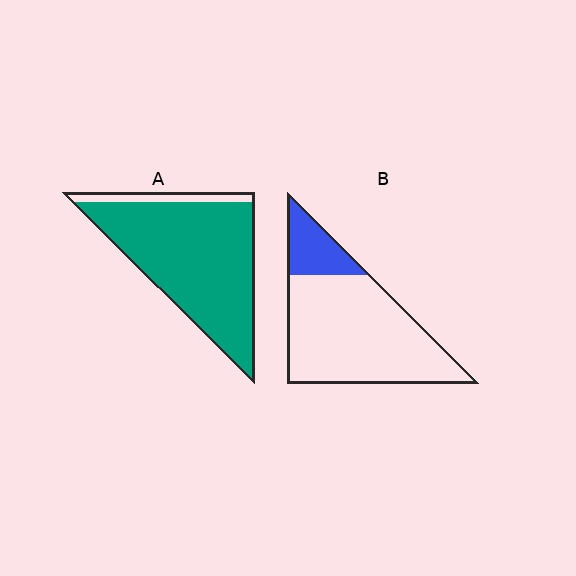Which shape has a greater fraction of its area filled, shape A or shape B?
Shape A.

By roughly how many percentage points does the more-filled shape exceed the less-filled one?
By roughly 70 percentage points (A over B).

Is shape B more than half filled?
No.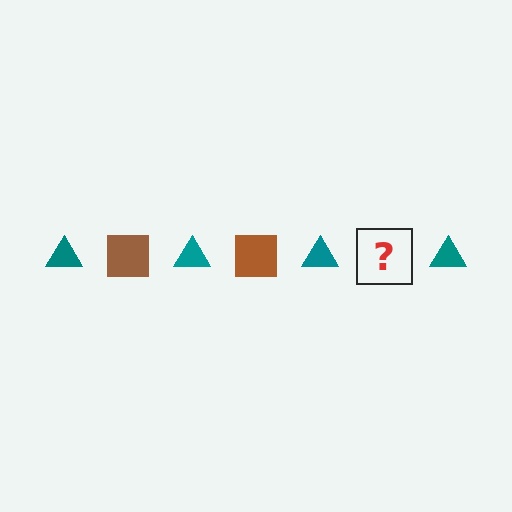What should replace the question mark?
The question mark should be replaced with a brown square.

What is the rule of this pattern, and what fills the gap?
The rule is that the pattern alternates between teal triangle and brown square. The gap should be filled with a brown square.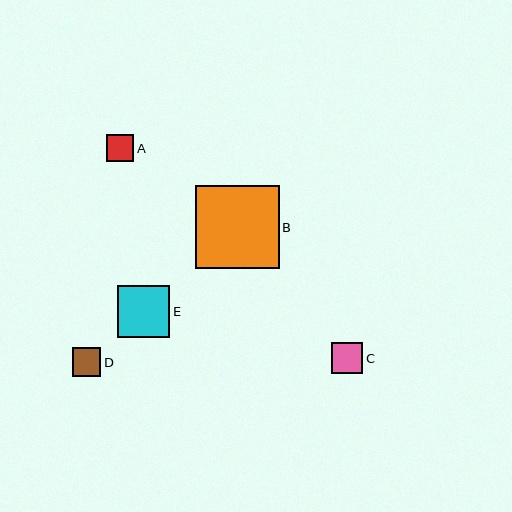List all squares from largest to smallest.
From largest to smallest: B, E, C, D, A.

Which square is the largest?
Square B is the largest with a size of approximately 83 pixels.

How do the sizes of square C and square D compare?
Square C and square D are approximately the same size.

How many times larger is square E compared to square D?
Square E is approximately 1.8 times the size of square D.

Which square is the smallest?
Square A is the smallest with a size of approximately 27 pixels.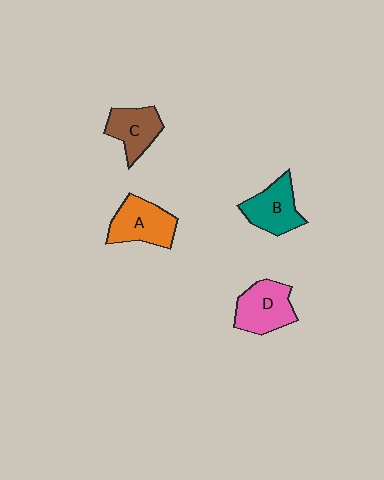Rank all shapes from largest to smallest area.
From largest to smallest: D (pink), A (orange), B (teal), C (brown).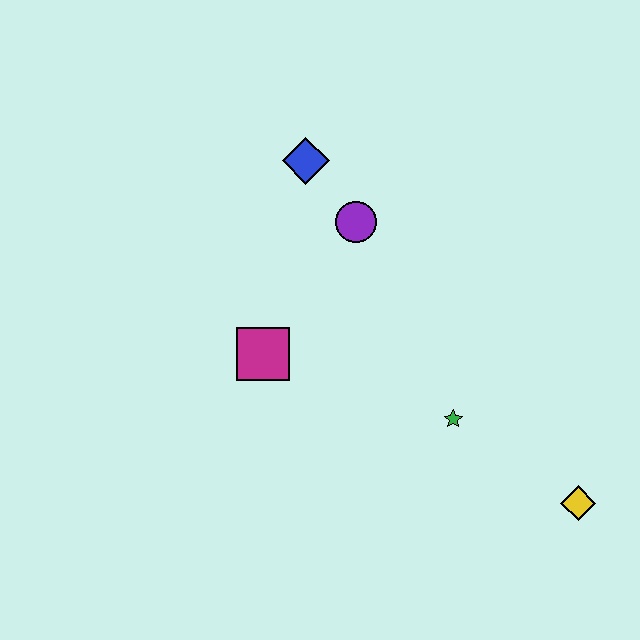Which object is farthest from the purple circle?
The yellow diamond is farthest from the purple circle.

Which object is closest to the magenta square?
The purple circle is closest to the magenta square.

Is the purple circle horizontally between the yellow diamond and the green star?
No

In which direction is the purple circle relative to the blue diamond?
The purple circle is below the blue diamond.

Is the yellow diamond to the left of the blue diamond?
No